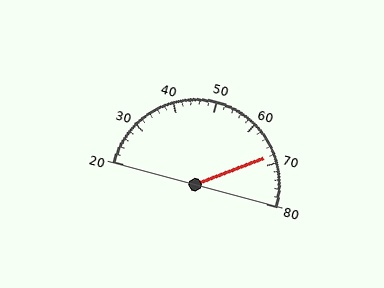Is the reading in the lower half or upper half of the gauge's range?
The reading is in the upper half of the range (20 to 80).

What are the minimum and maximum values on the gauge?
The gauge ranges from 20 to 80.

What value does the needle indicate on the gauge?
The needle indicates approximately 68.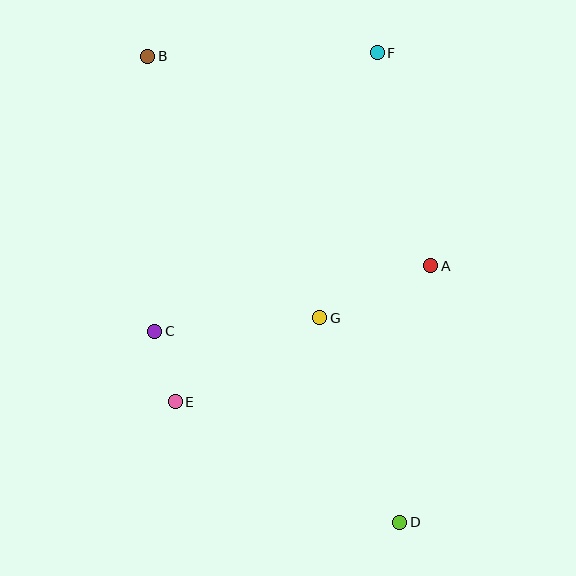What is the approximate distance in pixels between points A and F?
The distance between A and F is approximately 219 pixels.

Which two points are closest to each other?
Points C and E are closest to each other.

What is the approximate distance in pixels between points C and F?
The distance between C and F is approximately 356 pixels.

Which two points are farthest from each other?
Points B and D are farthest from each other.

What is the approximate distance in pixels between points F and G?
The distance between F and G is approximately 271 pixels.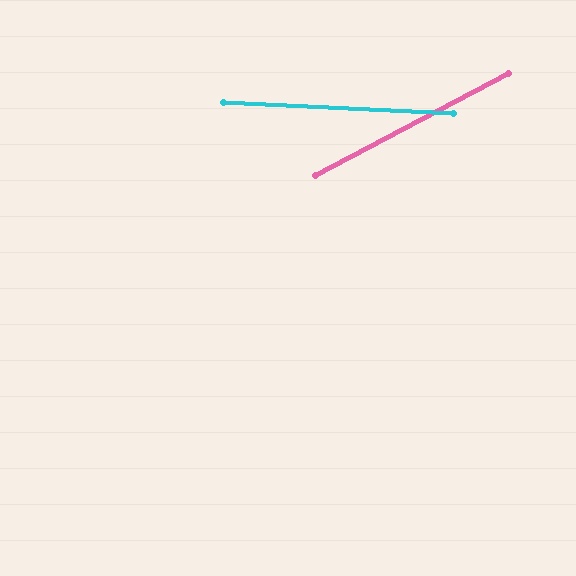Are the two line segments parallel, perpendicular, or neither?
Neither parallel nor perpendicular — they differ by about 31°.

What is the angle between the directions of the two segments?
Approximately 31 degrees.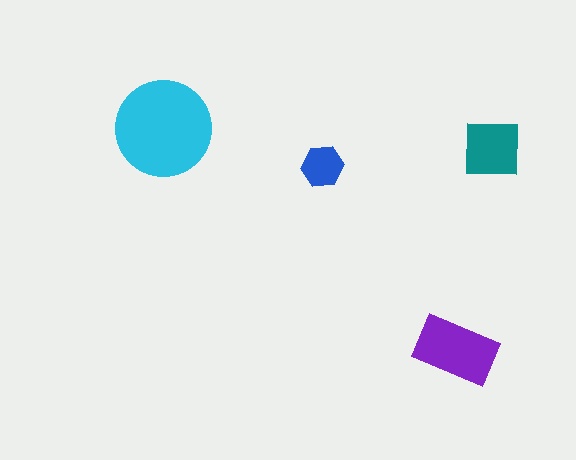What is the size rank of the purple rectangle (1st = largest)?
2nd.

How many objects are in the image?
There are 4 objects in the image.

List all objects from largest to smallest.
The cyan circle, the purple rectangle, the teal square, the blue hexagon.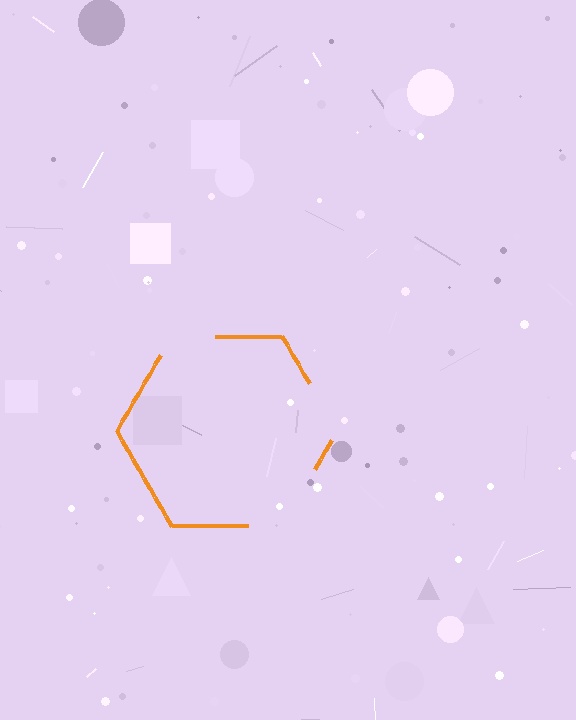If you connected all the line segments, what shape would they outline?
They would outline a hexagon.